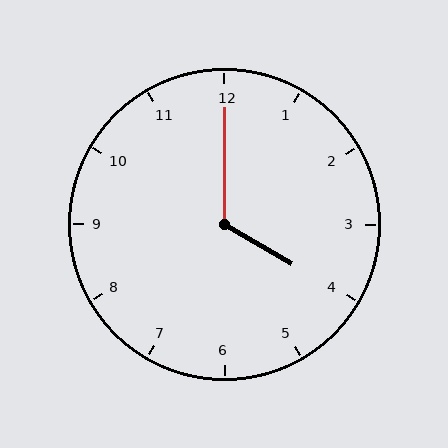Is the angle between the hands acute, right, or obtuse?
It is obtuse.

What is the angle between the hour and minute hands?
Approximately 120 degrees.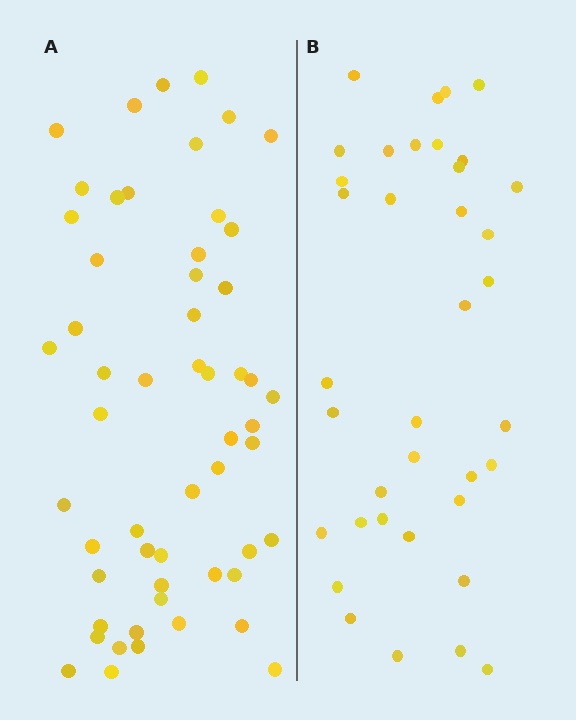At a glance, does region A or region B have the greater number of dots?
Region A (the left region) has more dots.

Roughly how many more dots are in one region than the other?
Region A has approximately 20 more dots than region B.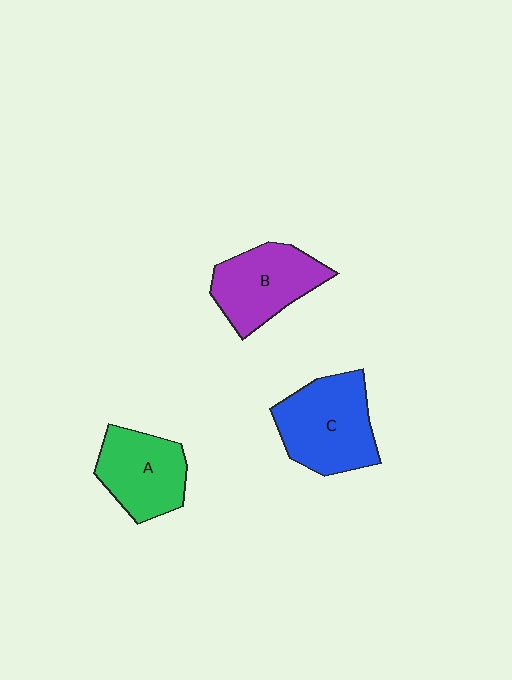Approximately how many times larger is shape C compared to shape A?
Approximately 1.2 times.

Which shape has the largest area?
Shape C (blue).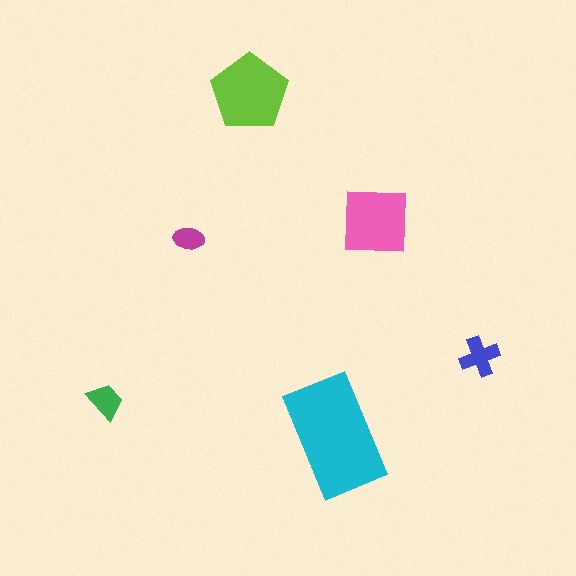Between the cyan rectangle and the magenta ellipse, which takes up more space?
The cyan rectangle.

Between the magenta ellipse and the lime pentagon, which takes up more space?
The lime pentagon.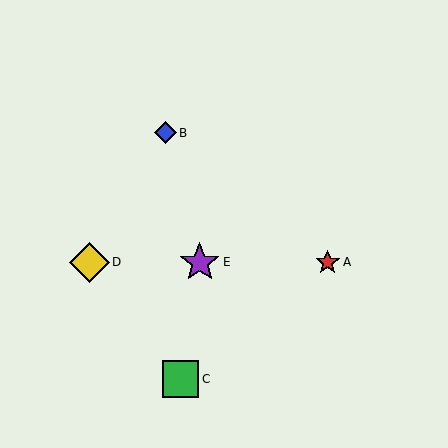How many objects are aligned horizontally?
3 objects (A, D, E) are aligned horizontally.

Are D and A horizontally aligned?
Yes, both are at y≈262.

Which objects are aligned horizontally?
Objects A, D, E are aligned horizontally.